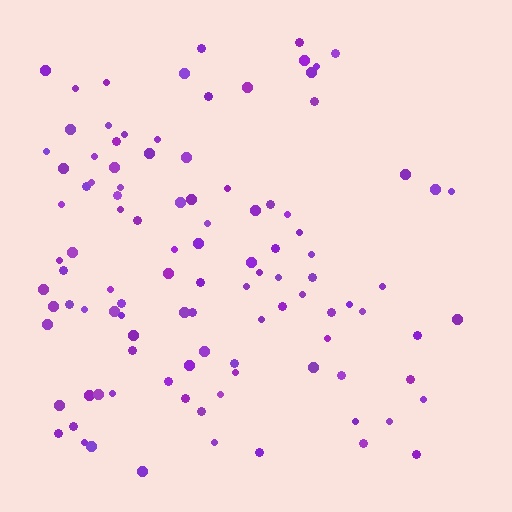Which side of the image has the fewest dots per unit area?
The right.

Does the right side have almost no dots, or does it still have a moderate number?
Still a moderate number, just noticeably fewer than the left.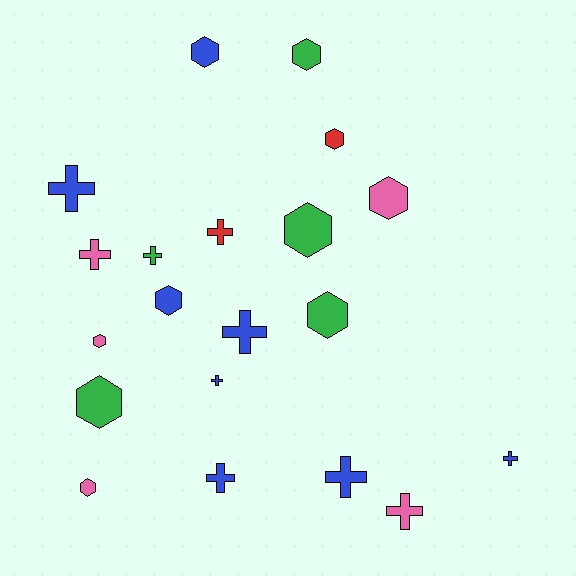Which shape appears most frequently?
Cross, with 10 objects.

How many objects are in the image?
There are 20 objects.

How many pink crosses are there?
There are 2 pink crosses.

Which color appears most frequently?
Blue, with 8 objects.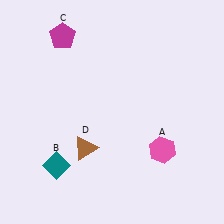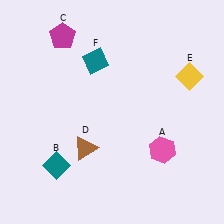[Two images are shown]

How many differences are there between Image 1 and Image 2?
There are 2 differences between the two images.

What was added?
A yellow diamond (E), a teal diamond (F) were added in Image 2.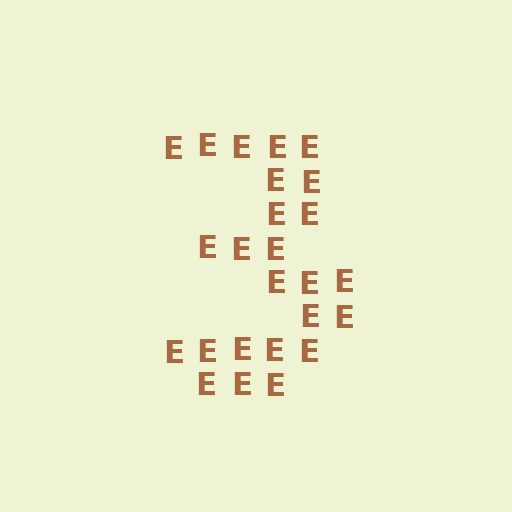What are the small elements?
The small elements are letter E's.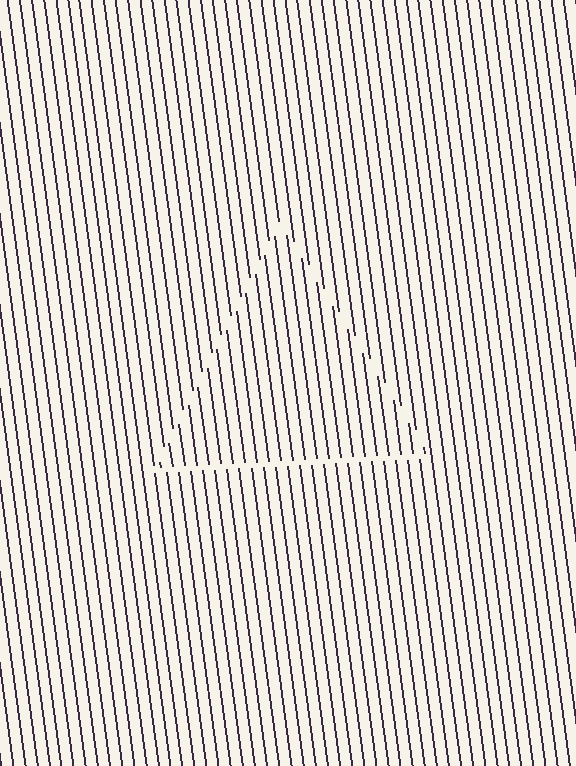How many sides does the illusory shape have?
3 sides — the line-ends trace a triangle.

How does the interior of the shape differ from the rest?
The interior of the shape contains the same grating, shifted by half a period — the contour is defined by the phase discontinuity where line-ends from the inner and outer gratings abut.